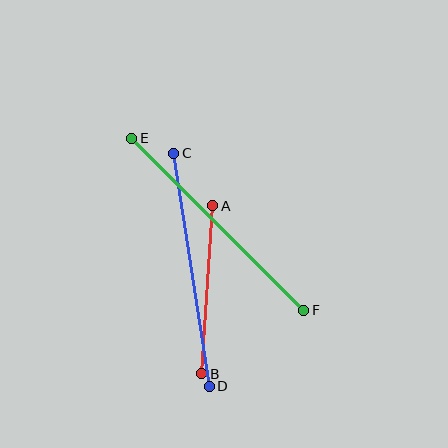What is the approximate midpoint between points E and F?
The midpoint is at approximately (218, 224) pixels.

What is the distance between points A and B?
The distance is approximately 168 pixels.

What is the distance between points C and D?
The distance is approximately 236 pixels.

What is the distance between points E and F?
The distance is approximately 243 pixels.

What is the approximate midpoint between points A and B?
The midpoint is at approximately (207, 290) pixels.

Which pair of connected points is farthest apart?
Points E and F are farthest apart.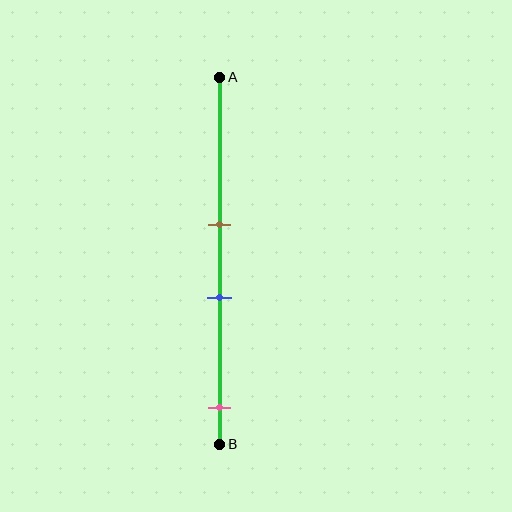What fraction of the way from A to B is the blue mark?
The blue mark is approximately 60% (0.6) of the way from A to B.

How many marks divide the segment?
There are 3 marks dividing the segment.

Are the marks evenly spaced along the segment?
No, the marks are not evenly spaced.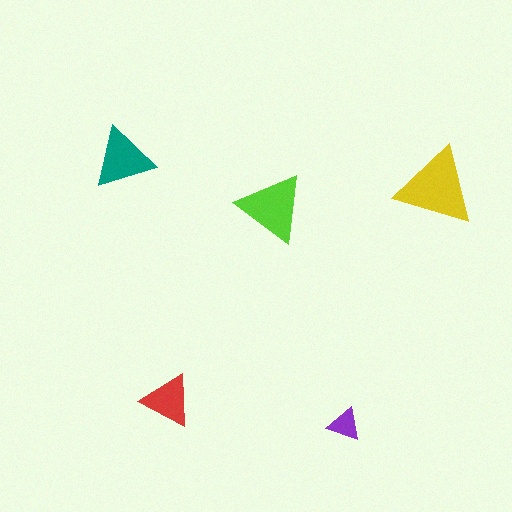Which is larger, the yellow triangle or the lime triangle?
The yellow one.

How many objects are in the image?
There are 5 objects in the image.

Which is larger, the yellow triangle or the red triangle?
The yellow one.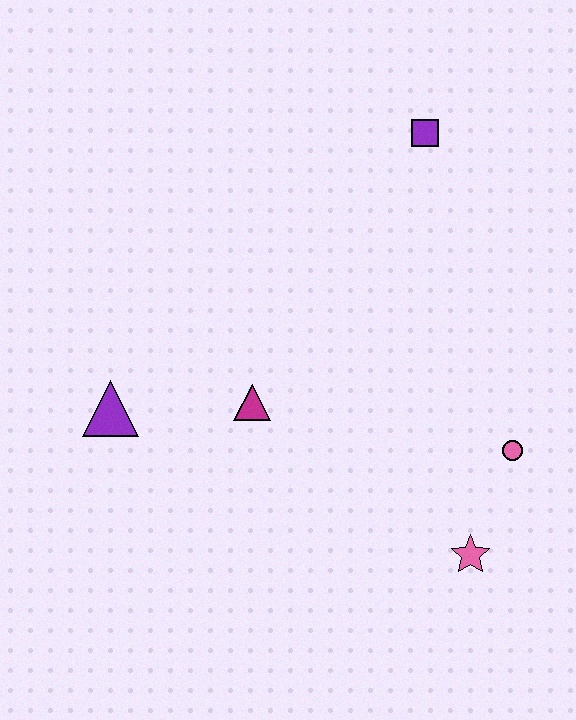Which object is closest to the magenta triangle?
The purple triangle is closest to the magenta triangle.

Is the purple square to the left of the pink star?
Yes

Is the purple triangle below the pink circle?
No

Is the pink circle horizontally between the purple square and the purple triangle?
No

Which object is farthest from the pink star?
The purple square is farthest from the pink star.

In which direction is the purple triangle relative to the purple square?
The purple triangle is to the left of the purple square.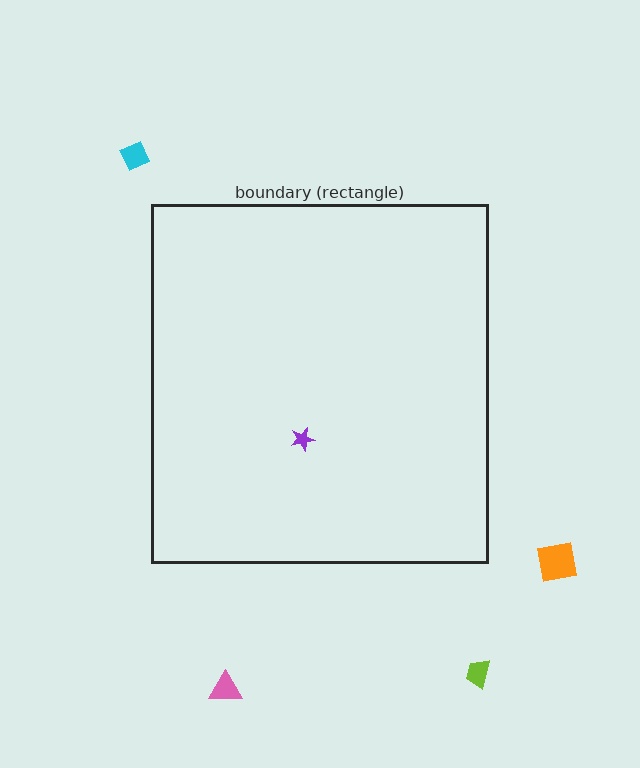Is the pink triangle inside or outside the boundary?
Outside.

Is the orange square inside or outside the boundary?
Outside.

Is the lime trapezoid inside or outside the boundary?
Outside.